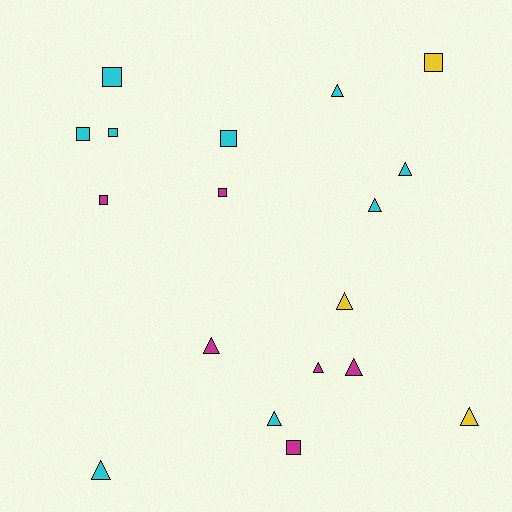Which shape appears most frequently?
Triangle, with 10 objects.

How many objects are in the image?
There are 18 objects.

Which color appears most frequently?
Cyan, with 9 objects.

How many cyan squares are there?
There are 4 cyan squares.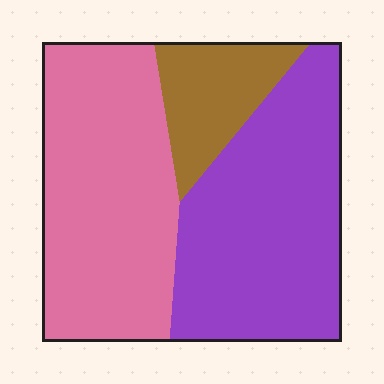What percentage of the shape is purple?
Purple takes up about two fifths (2/5) of the shape.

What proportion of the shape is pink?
Pink covers around 45% of the shape.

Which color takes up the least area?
Brown, at roughly 15%.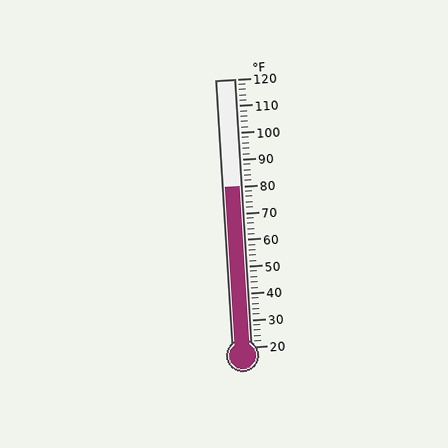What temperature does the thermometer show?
The thermometer shows approximately 80°F.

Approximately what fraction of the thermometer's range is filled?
The thermometer is filled to approximately 60% of its range.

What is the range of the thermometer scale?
The thermometer scale ranges from 20°F to 120°F.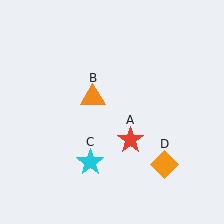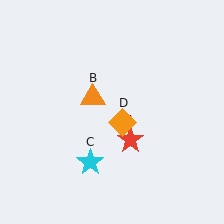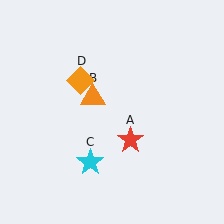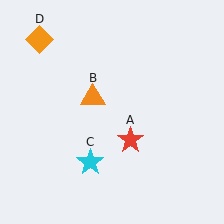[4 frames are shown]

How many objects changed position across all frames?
1 object changed position: orange diamond (object D).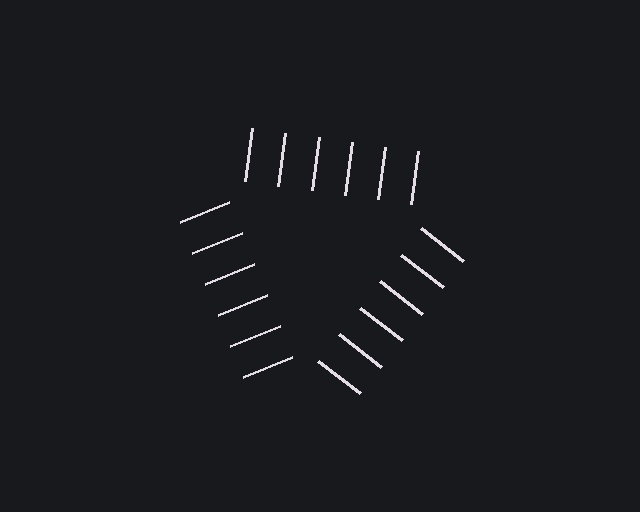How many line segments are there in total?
18 — 6 along each of the 3 edges.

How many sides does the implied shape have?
3 sides — the line-ends trace a triangle.